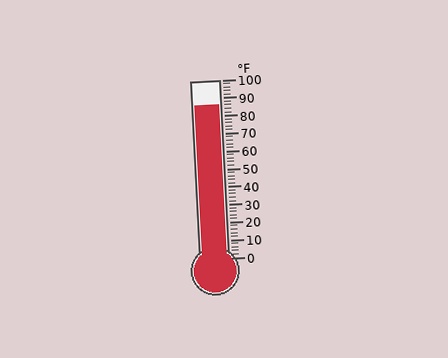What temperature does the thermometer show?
The thermometer shows approximately 86°F.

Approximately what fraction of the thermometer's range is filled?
The thermometer is filled to approximately 85% of its range.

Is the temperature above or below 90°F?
The temperature is below 90°F.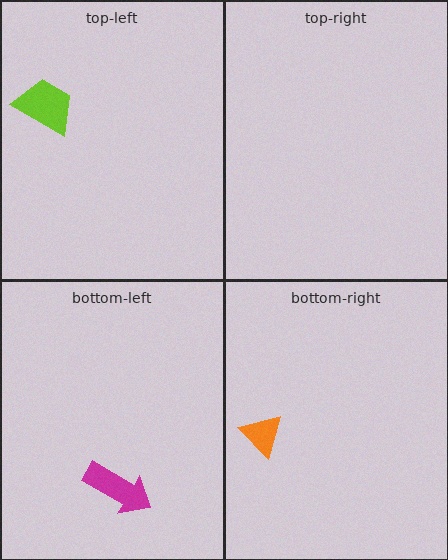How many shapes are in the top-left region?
1.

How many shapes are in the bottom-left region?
1.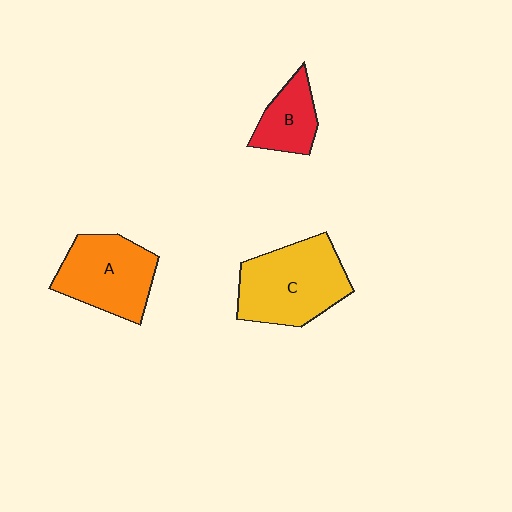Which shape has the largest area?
Shape C (yellow).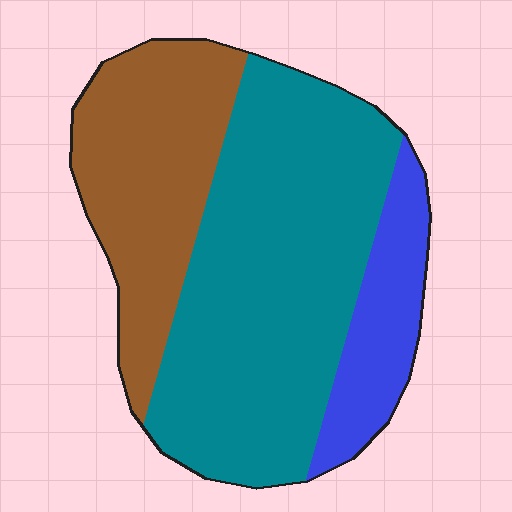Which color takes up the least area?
Blue, at roughly 15%.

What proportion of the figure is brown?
Brown takes up about one third (1/3) of the figure.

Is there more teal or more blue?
Teal.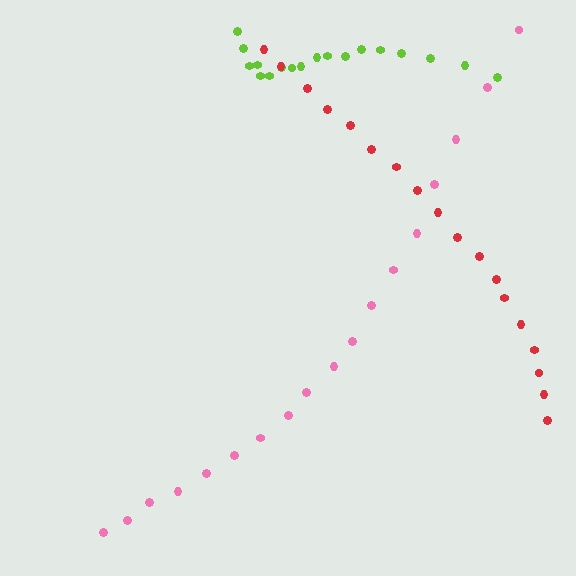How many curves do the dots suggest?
There are 3 distinct paths.